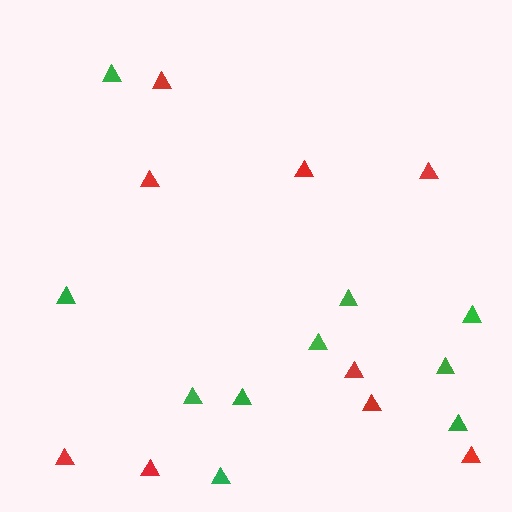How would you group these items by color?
There are 2 groups: one group of red triangles (9) and one group of green triangles (10).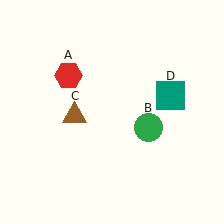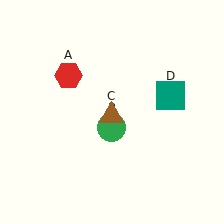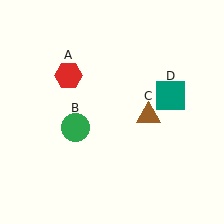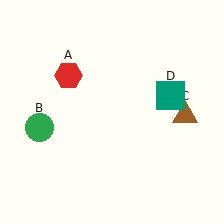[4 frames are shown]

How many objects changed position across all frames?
2 objects changed position: green circle (object B), brown triangle (object C).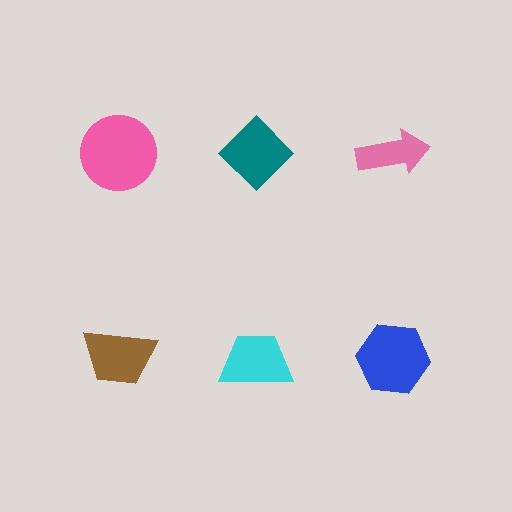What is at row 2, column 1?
A brown trapezoid.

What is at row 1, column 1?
A pink circle.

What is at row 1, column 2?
A teal diamond.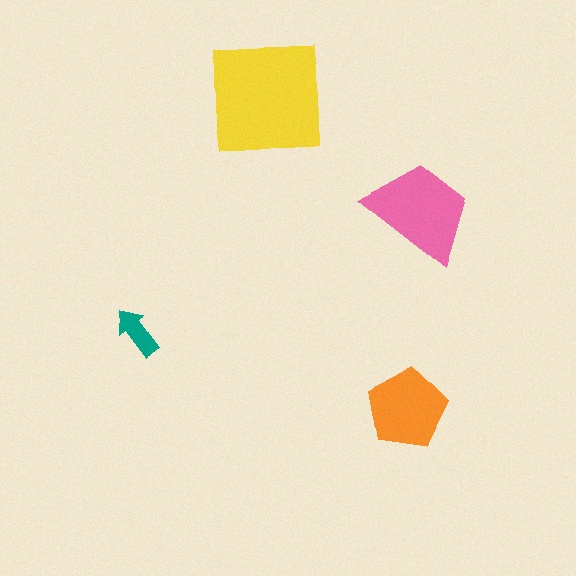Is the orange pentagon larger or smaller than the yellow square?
Smaller.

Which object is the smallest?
The teal arrow.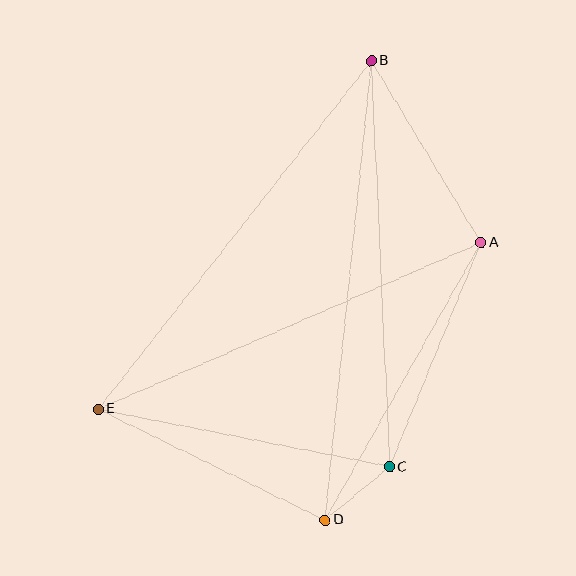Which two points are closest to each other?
Points C and D are closest to each other.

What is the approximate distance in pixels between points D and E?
The distance between D and E is approximately 253 pixels.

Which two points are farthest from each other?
Points B and D are farthest from each other.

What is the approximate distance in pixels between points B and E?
The distance between B and E is approximately 443 pixels.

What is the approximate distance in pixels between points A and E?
The distance between A and E is approximately 418 pixels.